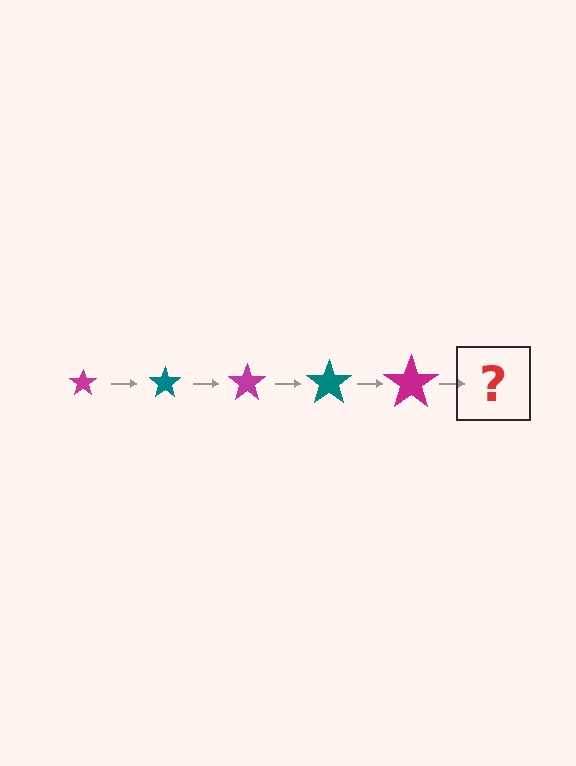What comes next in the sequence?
The next element should be a teal star, larger than the previous one.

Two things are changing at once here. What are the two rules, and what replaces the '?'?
The two rules are that the star grows larger each step and the color cycles through magenta and teal. The '?' should be a teal star, larger than the previous one.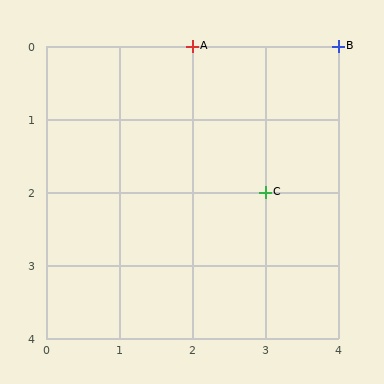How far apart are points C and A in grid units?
Points C and A are 1 column and 2 rows apart (about 2.2 grid units diagonally).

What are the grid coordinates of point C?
Point C is at grid coordinates (3, 2).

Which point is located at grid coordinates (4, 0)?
Point B is at (4, 0).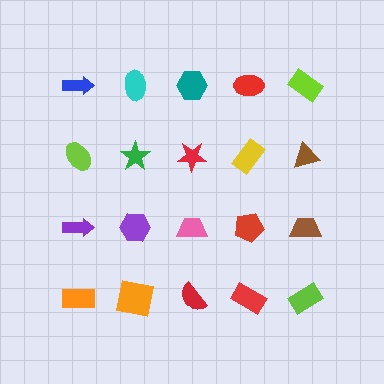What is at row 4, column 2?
An orange square.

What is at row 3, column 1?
A purple arrow.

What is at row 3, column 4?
A red pentagon.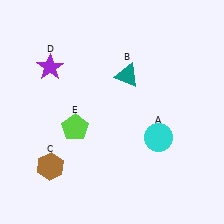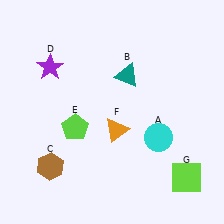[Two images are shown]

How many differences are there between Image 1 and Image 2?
There are 2 differences between the two images.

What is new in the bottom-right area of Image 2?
An orange triangle (F) was added in the bottom-right area of Image 2.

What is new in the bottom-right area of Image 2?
A lime square (G) was added in the bottom-right area of Image 2.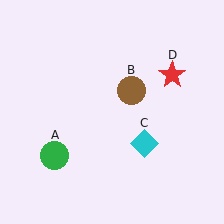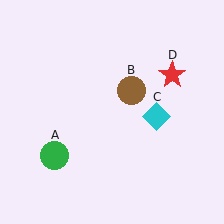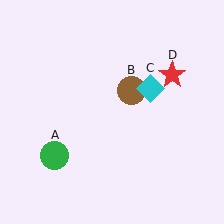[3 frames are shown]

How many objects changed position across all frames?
1 object changed position: cyan diamond (object C).